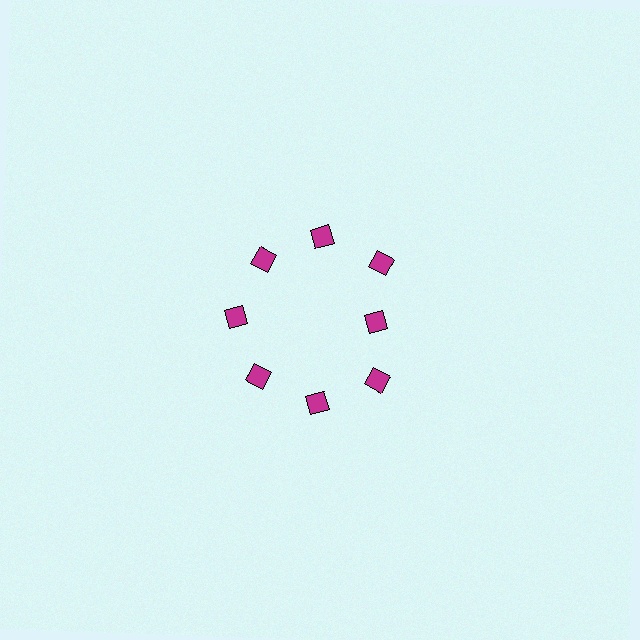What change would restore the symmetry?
The symmetry would be restored by moving it outward, back onto the ring so that all 8 diamonds sit at equal angles and equal distance from the center.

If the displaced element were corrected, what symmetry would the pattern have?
It would have 8-fold rotational symmetry — the pattern would map onto itself every 45 degrees.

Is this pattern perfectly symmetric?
No. The 8 magenta diamonds are arranged in a ring, but one element near the 3 o'clock position is pulled inward toward the center, breaking the 8-fold rotational symmetry.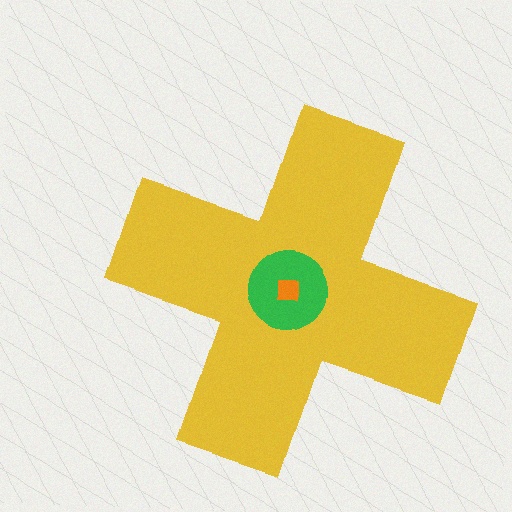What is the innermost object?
The orange square.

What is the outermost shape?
The yellow cross.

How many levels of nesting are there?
3.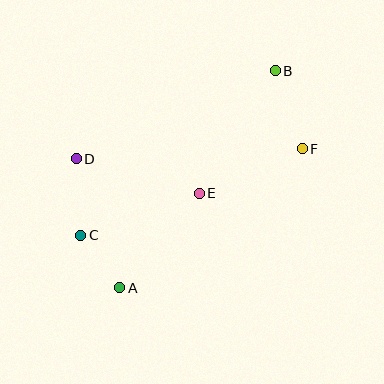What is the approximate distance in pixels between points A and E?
The distance between A and E is approximately 124 pixels.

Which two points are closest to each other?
Points A and C are closest to each other.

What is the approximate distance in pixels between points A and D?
The distance between A and D is approximately 136 pixels.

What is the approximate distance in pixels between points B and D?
The distance between B and D is approximately 218 pixels.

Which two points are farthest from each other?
Points A and B are farthest from each other.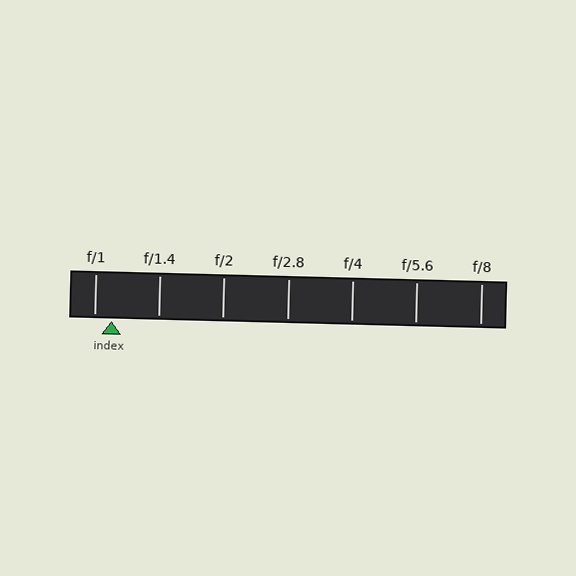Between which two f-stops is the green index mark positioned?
The index mark is between f/1 and f/1.4.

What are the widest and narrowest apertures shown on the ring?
The widest aperture shown is f/1 and the narrowest is f/8.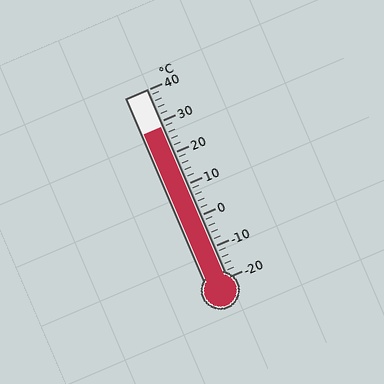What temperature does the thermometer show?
The thermometer shows approximately 28°C.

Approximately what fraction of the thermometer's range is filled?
The thermometer is filled to approximately 80% of its range.